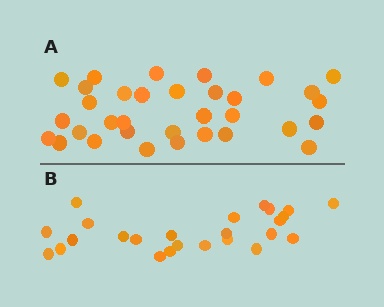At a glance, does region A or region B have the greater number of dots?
Region A (the top region) has more dots.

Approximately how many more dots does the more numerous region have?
Region A has roughly 8 or so more dots than region B.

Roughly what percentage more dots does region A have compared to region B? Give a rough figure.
About 30% more.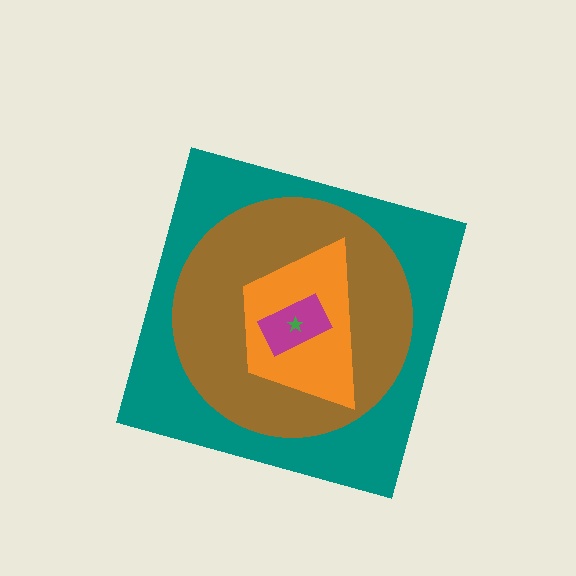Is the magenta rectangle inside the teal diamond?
Yes.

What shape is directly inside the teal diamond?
The brown circle.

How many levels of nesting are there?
5.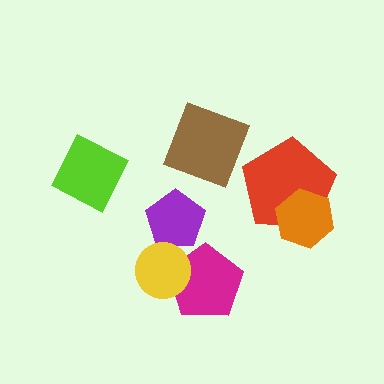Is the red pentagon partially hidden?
Yes, it is partially covered by another shape.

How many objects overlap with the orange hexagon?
1 object overlaps with the orange hexagon.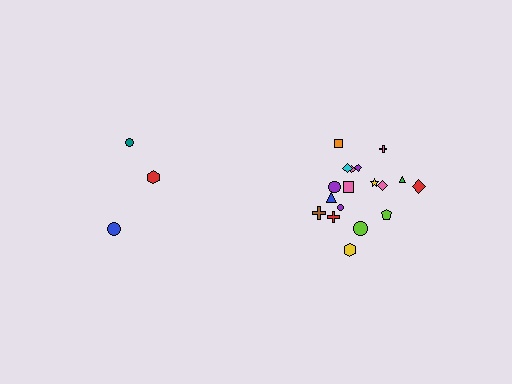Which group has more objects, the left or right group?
The right group.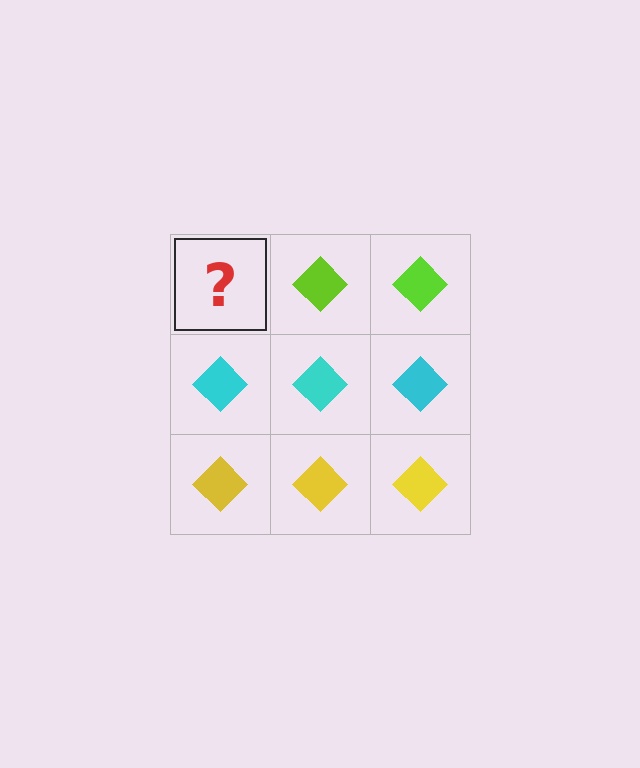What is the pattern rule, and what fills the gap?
The rule is that each row has a consistent color. The gap should be filled with a lime diamond.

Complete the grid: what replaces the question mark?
The question mark should be replaced with a lime diamond.